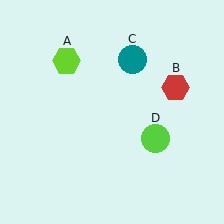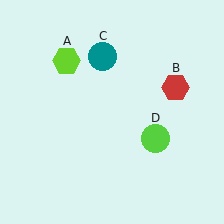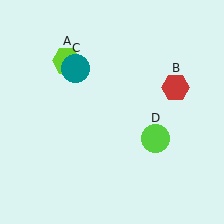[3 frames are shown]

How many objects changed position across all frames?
1 object changed position: teal circle (object C).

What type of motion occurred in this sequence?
The teal circle (object C) rotated counterclockwise around the center of the scene.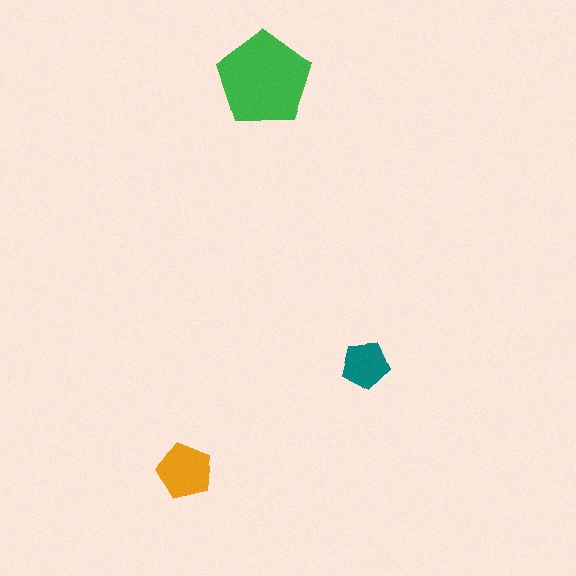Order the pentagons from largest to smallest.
the green one, the orange one, the teal one.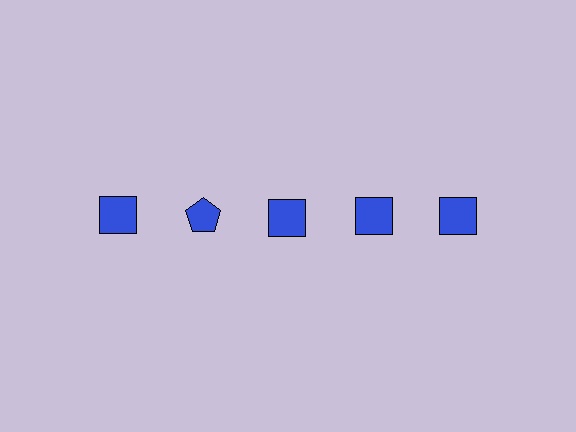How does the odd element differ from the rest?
It has a different shape: pentagon instead of square.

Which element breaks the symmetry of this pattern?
The blue pentagon in the top row, second from left column breaks the symmetry. All other shapes are blue squares.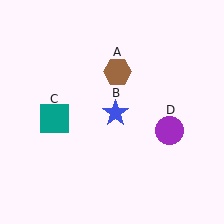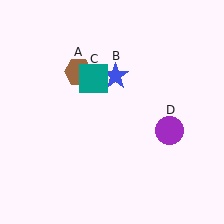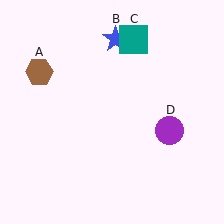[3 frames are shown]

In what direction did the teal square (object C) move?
The teal square (object C) moved up and to the right.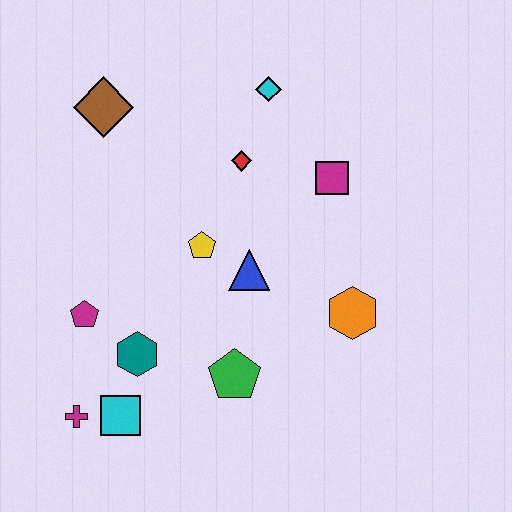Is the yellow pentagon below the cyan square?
No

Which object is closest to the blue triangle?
The yellow pentagon is closest to the blue triangle.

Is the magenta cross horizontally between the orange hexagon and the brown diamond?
No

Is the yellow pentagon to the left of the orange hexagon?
Yes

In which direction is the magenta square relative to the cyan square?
The magenta square is above the cyan square.